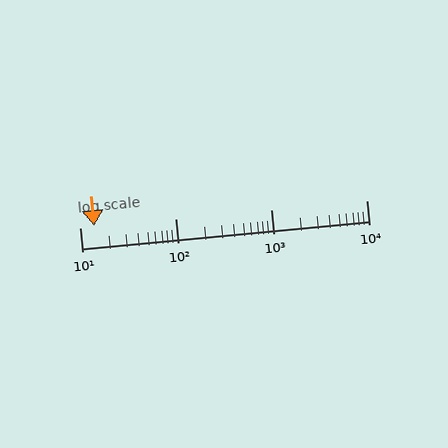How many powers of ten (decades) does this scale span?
The scale spans 3 decades, from 10 to 10000.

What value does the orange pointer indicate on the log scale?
The pointer indicates approximately 14.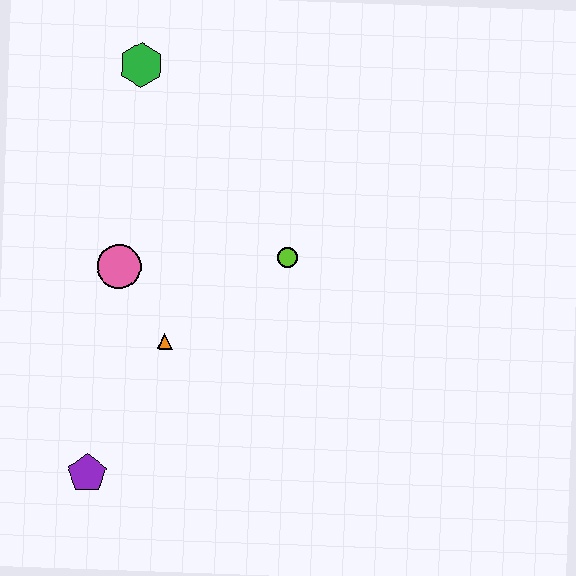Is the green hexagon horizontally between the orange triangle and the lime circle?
No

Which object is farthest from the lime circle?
The purple pentagon is farthest from the lime circle.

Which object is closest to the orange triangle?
The pink circle is closest to the orange triangle.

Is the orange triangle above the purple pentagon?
Yes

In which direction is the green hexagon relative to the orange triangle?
The green hexagon is above the orange triangle.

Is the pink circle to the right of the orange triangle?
No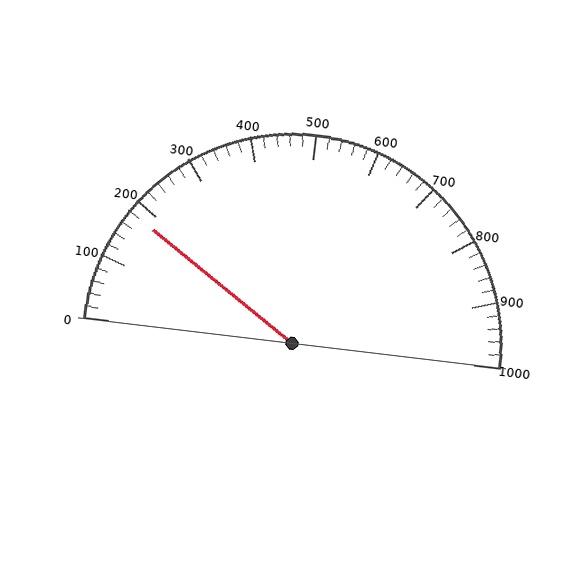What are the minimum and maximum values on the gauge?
The gauge ranges from 0 to 1000.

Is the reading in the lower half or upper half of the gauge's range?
The reading is in the lower half of the range (0 to 1000).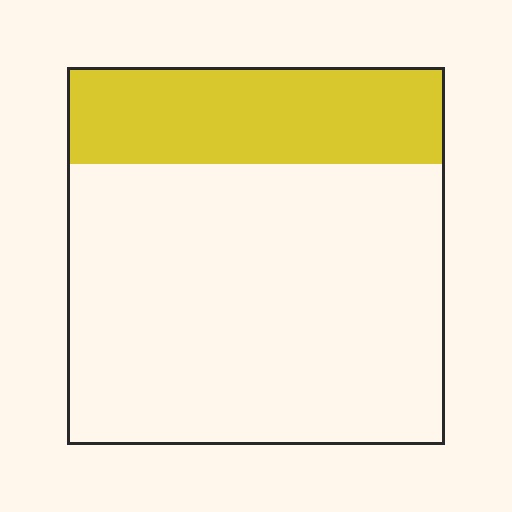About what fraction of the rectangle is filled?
About one quarter (1/4).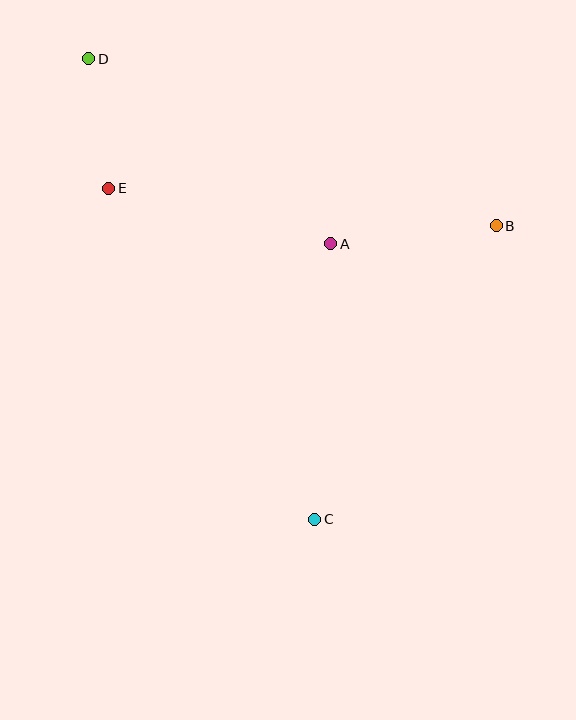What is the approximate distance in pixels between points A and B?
The distance between A and B is approximately 166 pixels.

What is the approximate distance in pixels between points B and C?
The distance between B and C is approximately 345 pixels.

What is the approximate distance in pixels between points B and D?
The distance between B and D is approximately 441 pixels.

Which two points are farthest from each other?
Points C and D are farthest from each other.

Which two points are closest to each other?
Points D and E are closest to each other.